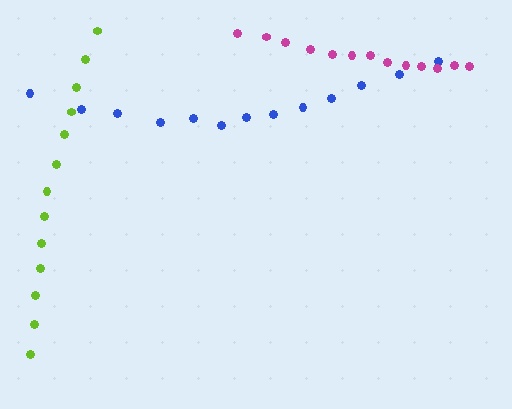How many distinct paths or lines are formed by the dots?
There are 3 distinct paths.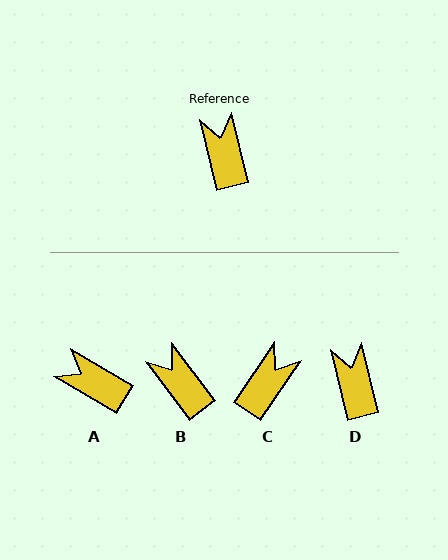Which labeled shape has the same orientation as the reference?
D.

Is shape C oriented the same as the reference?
No, it is off by about 47 degrees.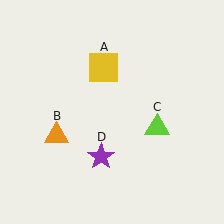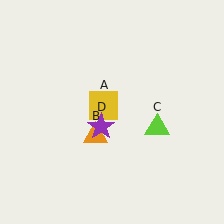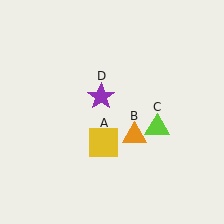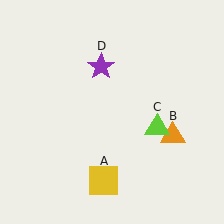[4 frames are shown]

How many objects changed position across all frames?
3 objects changed position: yellow square (object A), orange triangle (object B), purple star (object D).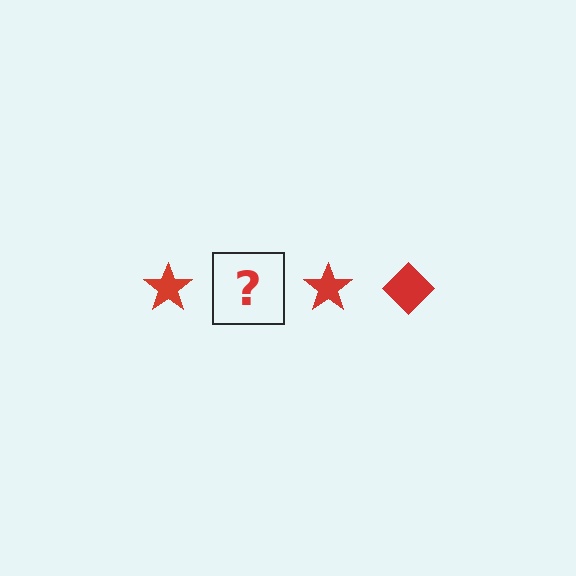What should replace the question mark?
The question mark should be replaced with a red diamond.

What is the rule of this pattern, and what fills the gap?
The rule is that the pattern cycles through star, diamond shapes in red. The gap should be filled with a red diamond.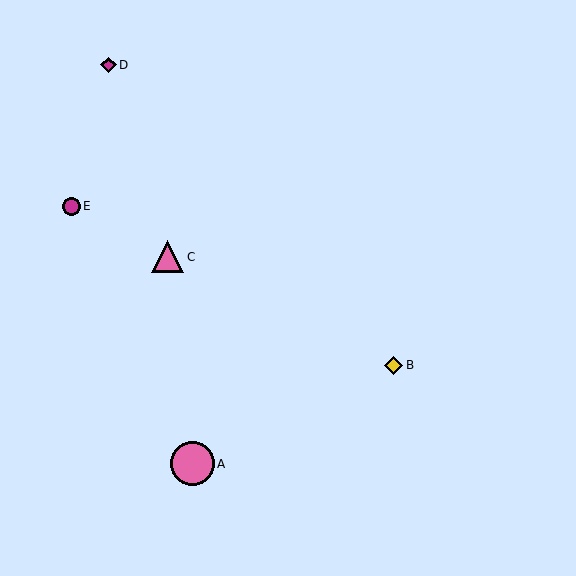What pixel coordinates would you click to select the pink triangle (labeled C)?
Click at (168, 257) to select the pink triangle C.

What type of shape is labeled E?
Shape E is a magenta circle.